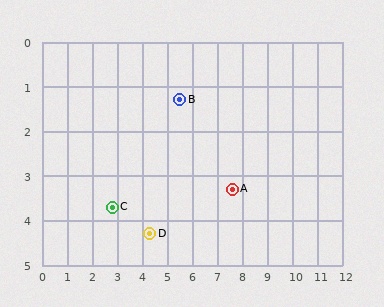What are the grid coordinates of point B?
Point B is at approximately (5.5, 1.3).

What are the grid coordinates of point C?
Point C is at approximately (2.8, 3.7).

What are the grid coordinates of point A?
Point A is at approximately (7.6, 3.3).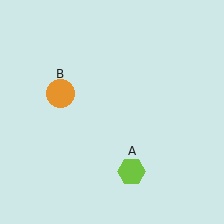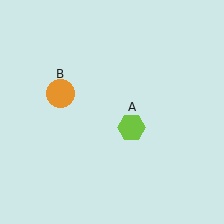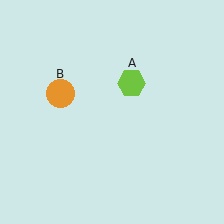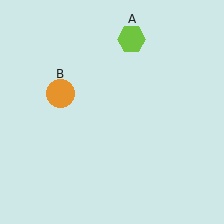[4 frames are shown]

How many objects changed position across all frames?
1 object changed position: lime hexagon (object A).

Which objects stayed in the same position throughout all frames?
Orange circle (object B) remained stationary.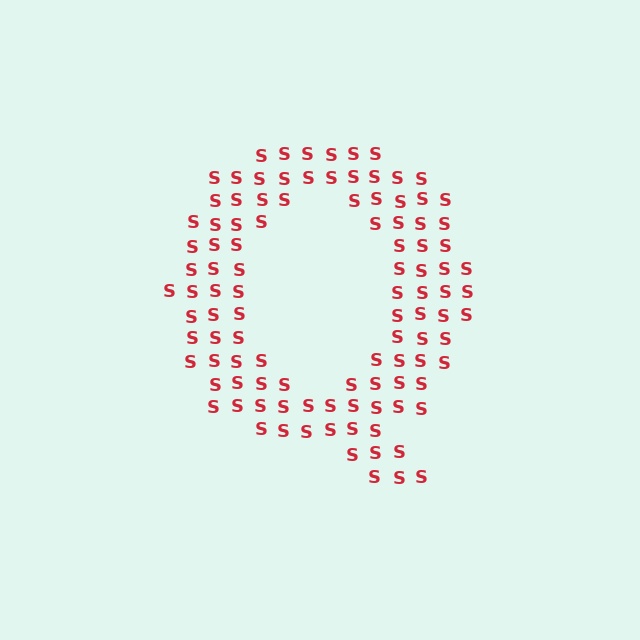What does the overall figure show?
The overall figure shows the letter Q.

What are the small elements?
The small elements are letter S's.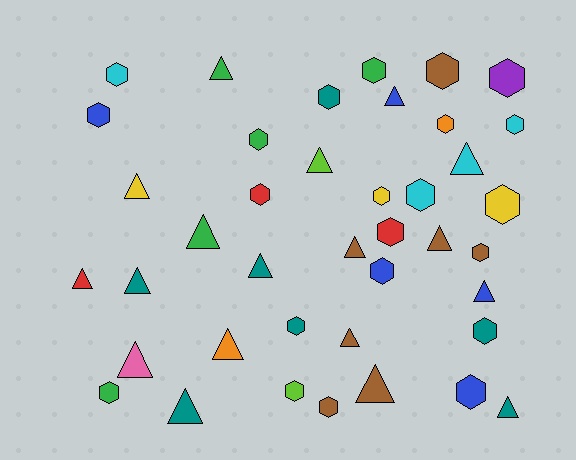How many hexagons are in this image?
There are 22 hexagons.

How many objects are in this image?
There are 40 objects.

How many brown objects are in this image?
There are 7 brown objects.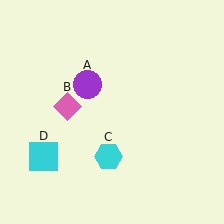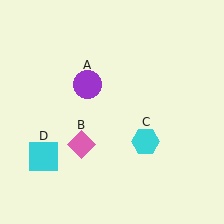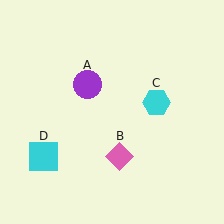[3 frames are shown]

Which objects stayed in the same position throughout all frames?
Purple circle (object A) and cyan square (object D) remained stationary.